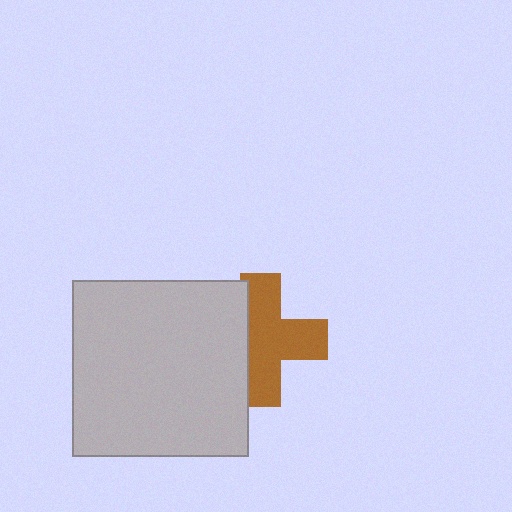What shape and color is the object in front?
The object in front is a light gray square.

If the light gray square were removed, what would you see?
You would see the complete brown cross.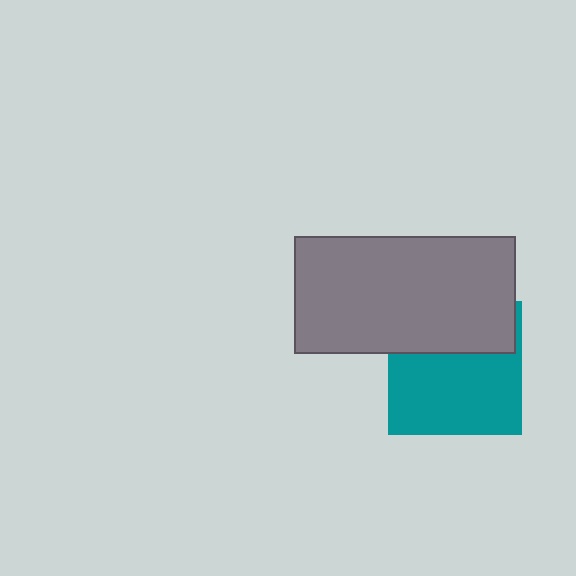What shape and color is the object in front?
The object in front is a gray rectangle.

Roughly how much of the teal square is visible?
About half of it is visible (roughly 63%).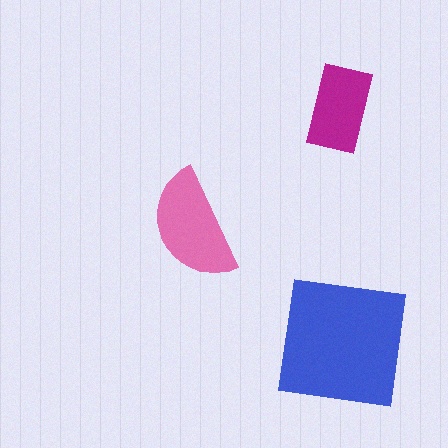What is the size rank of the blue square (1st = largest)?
1st.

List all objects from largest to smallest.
The blue square, the pink semicircle, the magenta rectangle.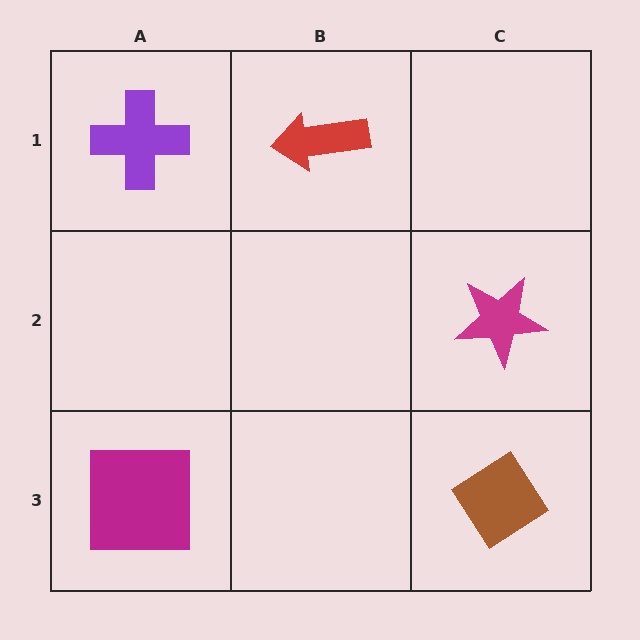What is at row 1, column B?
A red arrow.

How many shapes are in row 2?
1 shape.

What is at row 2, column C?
A magenta star.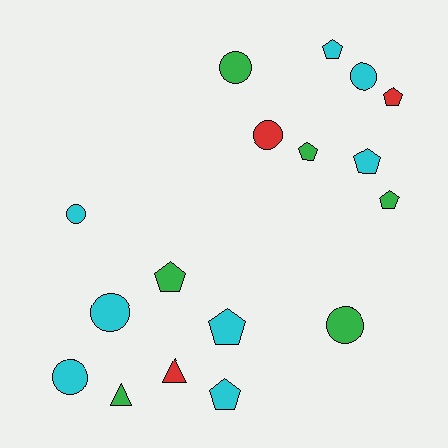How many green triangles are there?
There is 1 green triangle.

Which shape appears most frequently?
Pentagon, with 8 objects.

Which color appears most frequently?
Cyan, with 8 objects.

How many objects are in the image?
There are 17 objects.